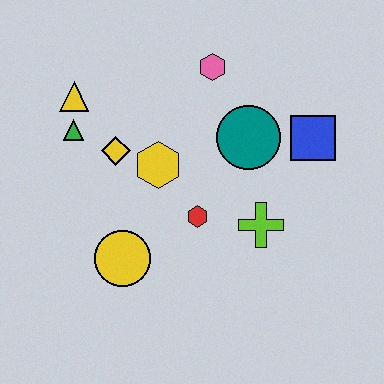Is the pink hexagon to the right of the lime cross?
No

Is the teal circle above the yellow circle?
Yes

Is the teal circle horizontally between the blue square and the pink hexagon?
Yes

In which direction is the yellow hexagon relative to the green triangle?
The yellow hexagon is to the right of the green triangle.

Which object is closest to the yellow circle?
The red hexagon is closest to the yellow circle.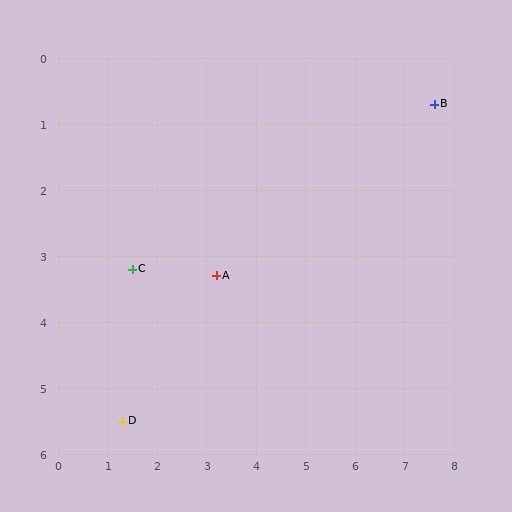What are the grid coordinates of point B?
Point B is at approximately (7.6, 0.7).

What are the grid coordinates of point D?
Point D is at approximately (1.3, 5.5).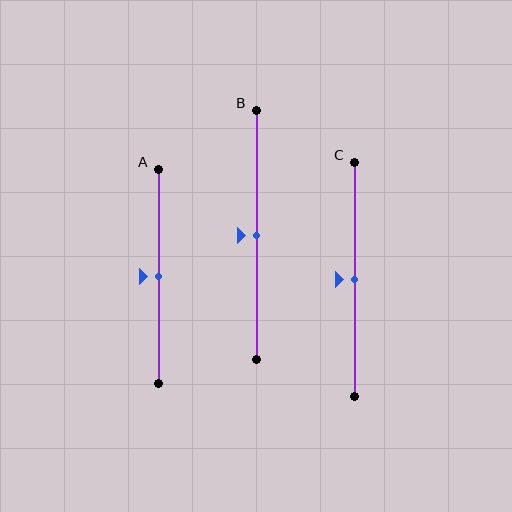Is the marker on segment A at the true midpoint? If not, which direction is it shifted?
Yes, the marker on segment A is at the true midpoint.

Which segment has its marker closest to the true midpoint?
Segment A has its marker closest to the true midpoint.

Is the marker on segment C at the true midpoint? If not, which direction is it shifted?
Yes, the marker on segment C is at the true midpoint.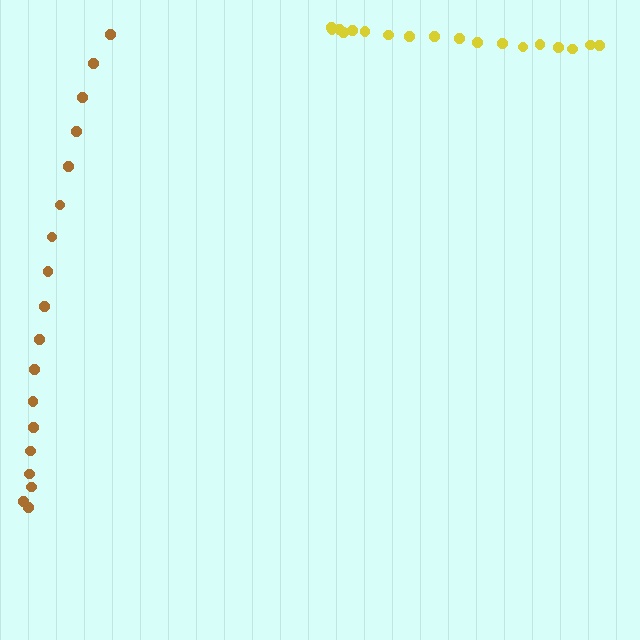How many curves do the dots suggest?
There are 2 distinct paths.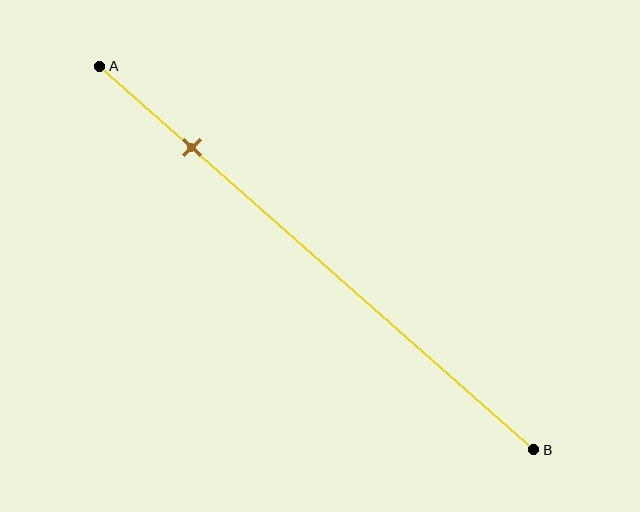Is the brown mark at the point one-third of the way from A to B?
No, the mark is at about 20% from A, not at the 33% one-third point.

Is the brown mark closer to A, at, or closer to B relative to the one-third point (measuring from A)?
The brown mark is closer to point A than the one-third point of segment AB.